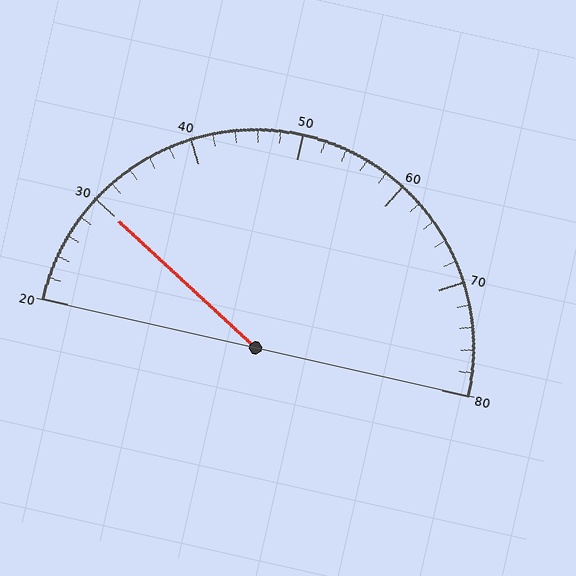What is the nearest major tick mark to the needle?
The nearest major tick mark is 30.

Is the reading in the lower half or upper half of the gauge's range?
The reading is in the lower half of the range (20 to 80).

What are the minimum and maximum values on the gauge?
The gauge ranges from 20 to 80.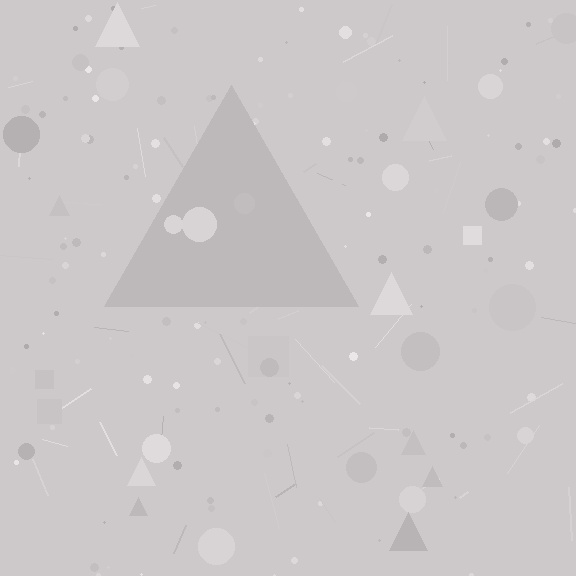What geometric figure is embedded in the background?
A triangle is embedded in the background.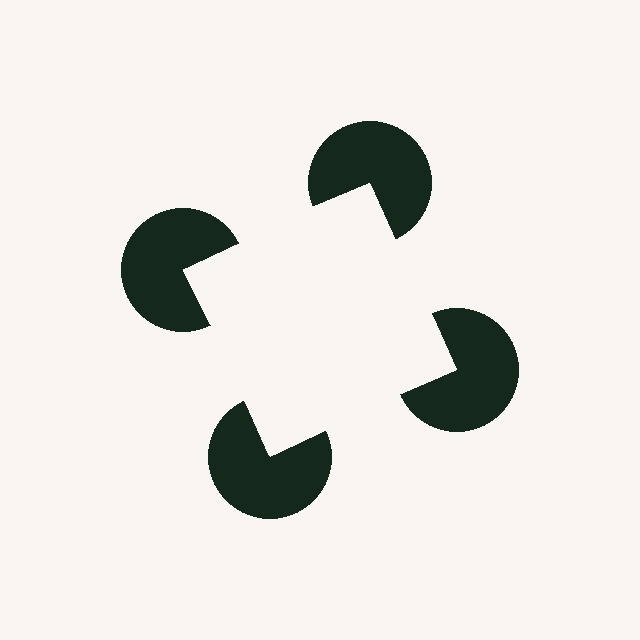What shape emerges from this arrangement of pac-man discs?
An illusory square — its edges are inferred from the aligned wedge cuts in the pac-man discs, not physically drawn.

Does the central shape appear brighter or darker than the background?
It typically appears slightly brighter than the background, even though no actual brightness change is drawn.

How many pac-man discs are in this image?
There are 4 — one at each vertex of the illusory square.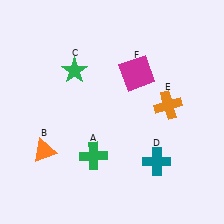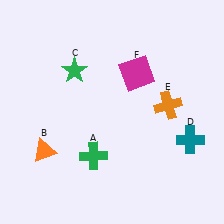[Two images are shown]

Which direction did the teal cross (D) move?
The teal cross (D) moved right.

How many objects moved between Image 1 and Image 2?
1 object moved between the two images.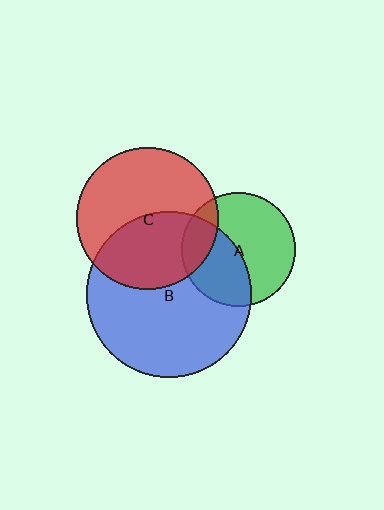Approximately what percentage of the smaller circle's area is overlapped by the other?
Approximately 40%.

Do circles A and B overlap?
Yes.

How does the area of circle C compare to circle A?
Approximately 1.5 times.